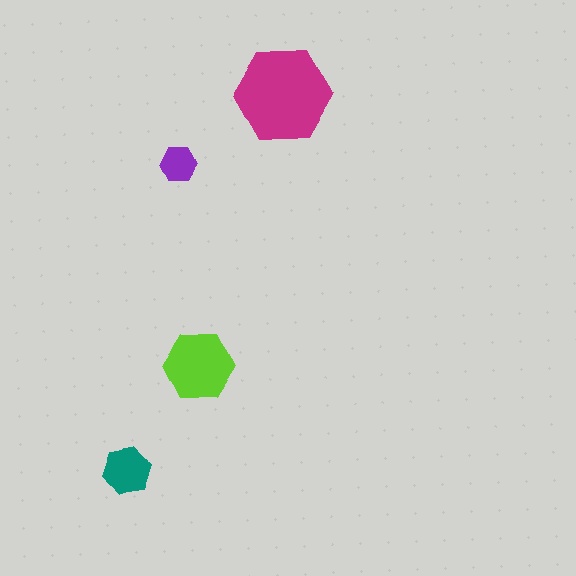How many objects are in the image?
There are 4 objects in the image.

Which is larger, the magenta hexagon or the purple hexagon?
The magenta one.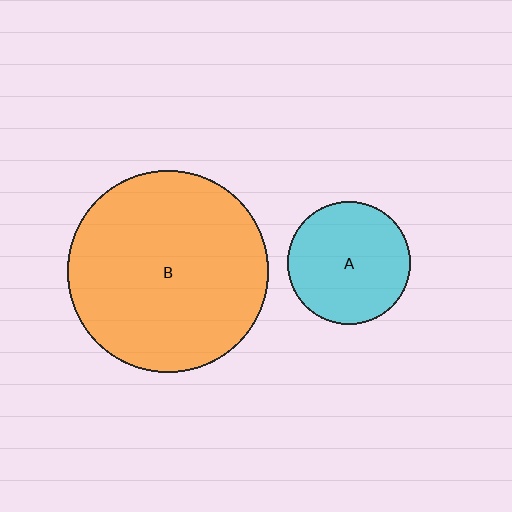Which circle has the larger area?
Circle B (orange).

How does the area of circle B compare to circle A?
Approximately 2.7 times.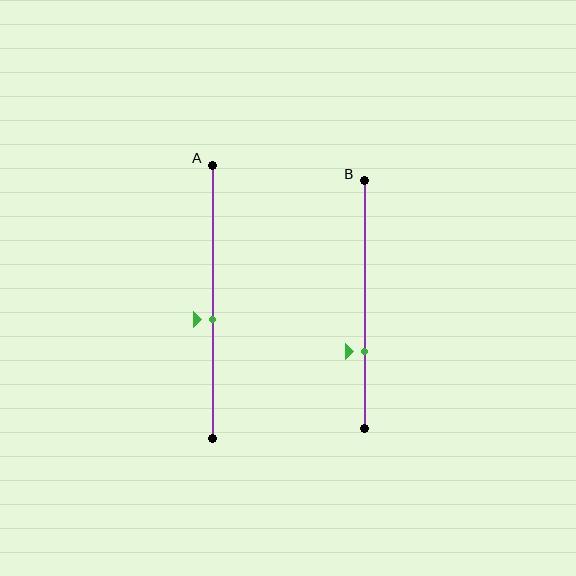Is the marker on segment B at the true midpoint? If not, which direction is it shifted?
No, the marker on segment B is shifted downward by about 19% of the segment length.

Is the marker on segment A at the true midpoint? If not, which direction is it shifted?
No, the marker on segment A is shifted downward by about 6% of the segment length.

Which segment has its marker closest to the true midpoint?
Segment A has its marker closest to the true midpoint.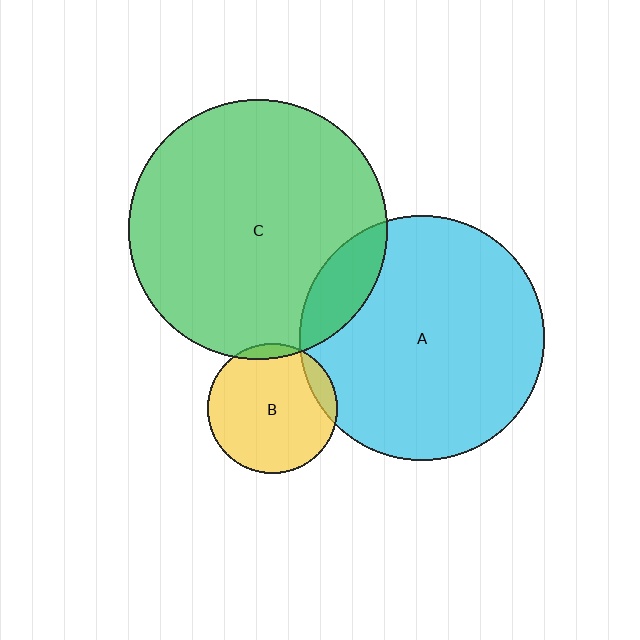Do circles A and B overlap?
Yes.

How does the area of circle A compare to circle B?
Approximately 3.5 times.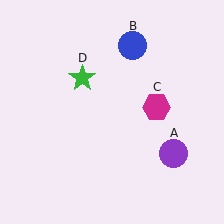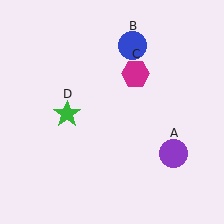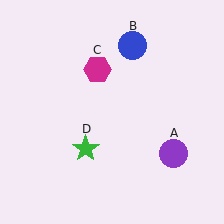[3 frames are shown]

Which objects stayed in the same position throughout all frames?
Purple circle (object A) and blue circle (object B) remained stationary.